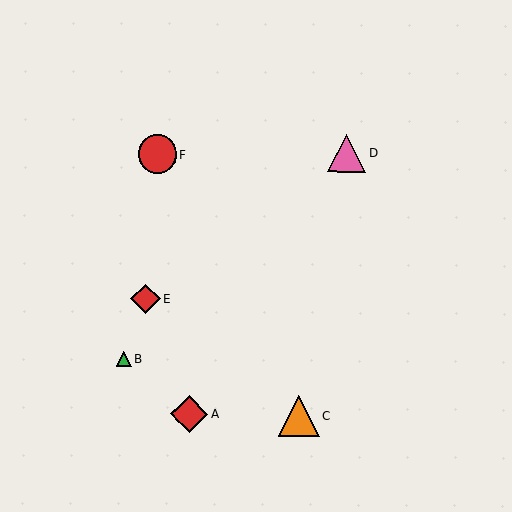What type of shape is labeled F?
Shape F is a red circle.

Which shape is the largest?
The orange triangle (labeled C) is the largest.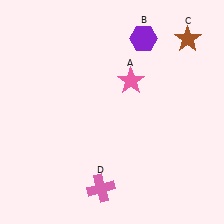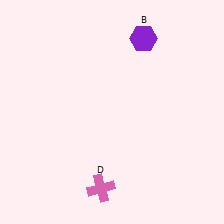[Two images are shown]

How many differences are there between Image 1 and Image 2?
There are 2 differences between the two images.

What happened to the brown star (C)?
The brown star (C) was removed in Image 2. It was in the top-right area of Image 1.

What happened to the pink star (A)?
The pink star (A) was removed in Image 2. It was in the top-right area of Image 1.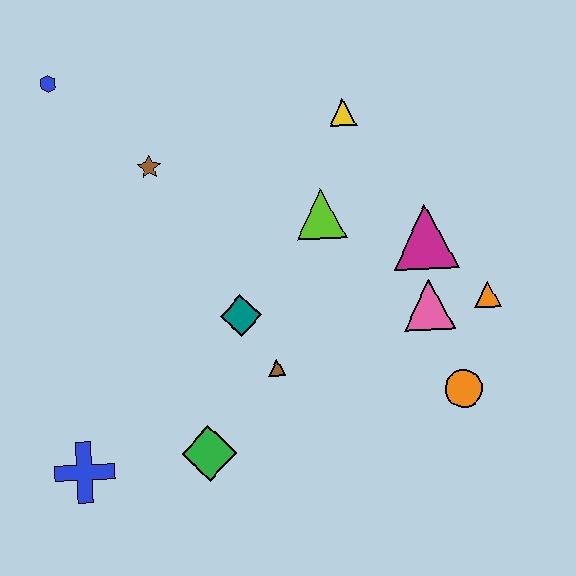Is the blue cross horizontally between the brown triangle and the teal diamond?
No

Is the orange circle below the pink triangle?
Yes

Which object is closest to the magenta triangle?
The pink triangle is closest to the magenta triangle.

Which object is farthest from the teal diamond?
The blue hexagon is farthest from the teal diamond.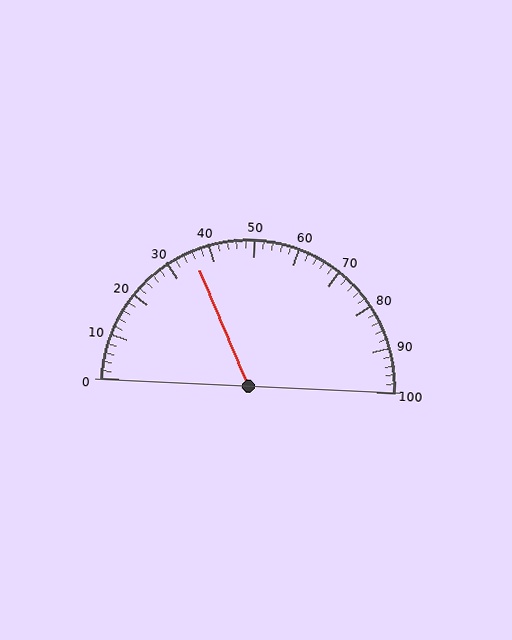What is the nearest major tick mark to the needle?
The nearest major tick mark is 40.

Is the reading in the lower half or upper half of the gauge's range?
The reading is in the lower half of the range (0 to 100).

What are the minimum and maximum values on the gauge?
The gauge ranges from 0 to 100.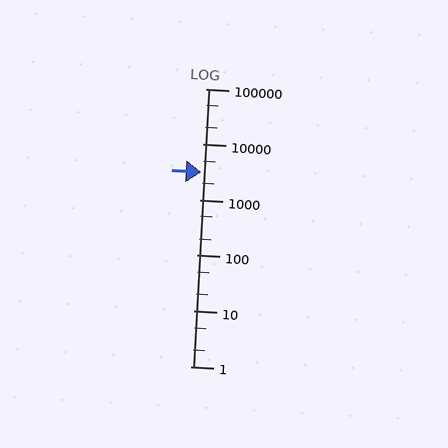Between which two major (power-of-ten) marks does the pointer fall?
The pointer is between 1000 and 10000.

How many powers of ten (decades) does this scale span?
The scale spans 5 decades, from 1 to 100000.